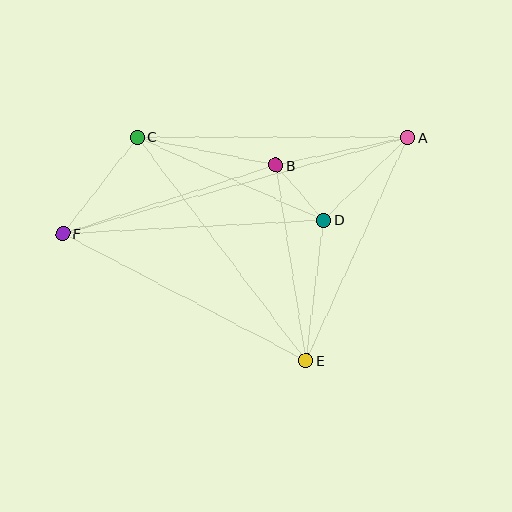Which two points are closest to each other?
Points B and D are closest to each other.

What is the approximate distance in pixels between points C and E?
The distance between C and E is approximately 280 pixels.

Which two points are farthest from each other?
Points A and F are farthest from each other.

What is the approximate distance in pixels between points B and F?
The distance between B and F is approximately 224 pixels.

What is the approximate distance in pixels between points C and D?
The distance between C and D is approximately 204 pixels.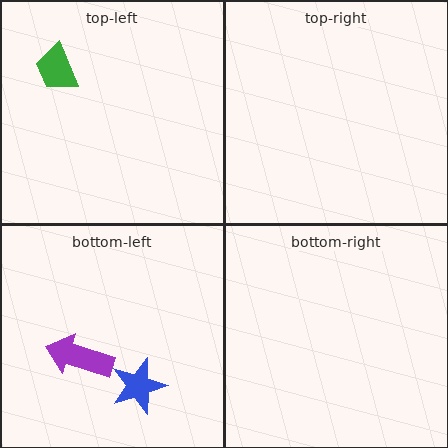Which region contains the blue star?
The bottom-left region.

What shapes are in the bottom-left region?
The purple arrow, the blue star.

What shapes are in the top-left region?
The green trapezoid.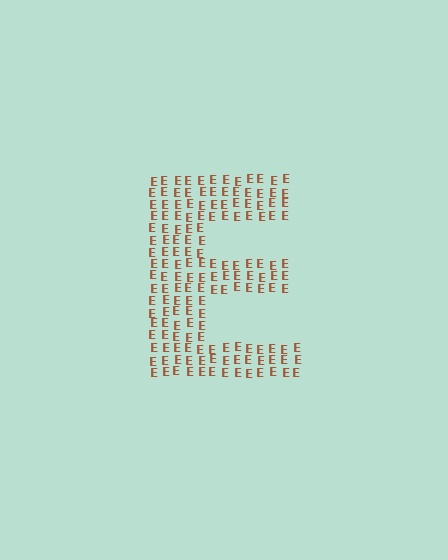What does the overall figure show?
The overall figure shows the letter E.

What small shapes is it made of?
It is made of small letter E's.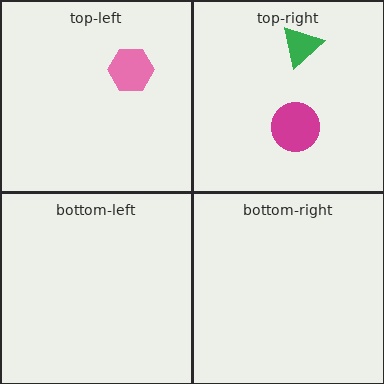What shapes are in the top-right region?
The magenta circle, the green triangle.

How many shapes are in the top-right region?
2.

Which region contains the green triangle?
The top-right region.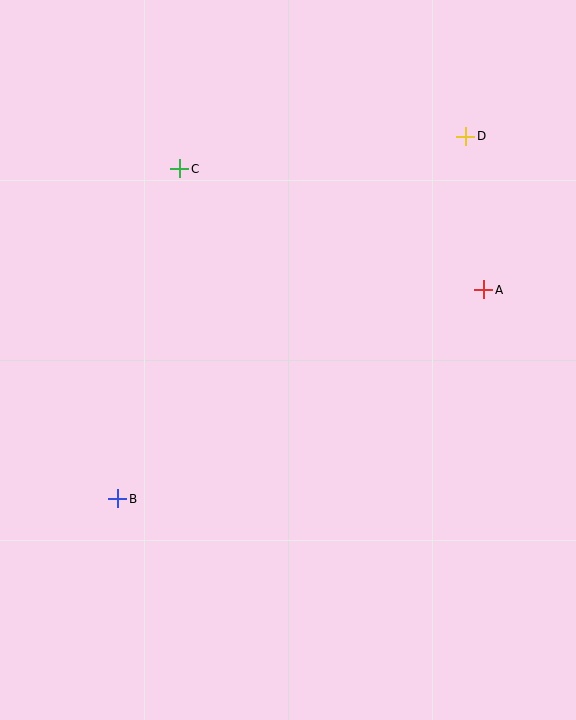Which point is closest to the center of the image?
Point A at (484, 290) is closest to the center.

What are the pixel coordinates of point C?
Point C is at (180, 169).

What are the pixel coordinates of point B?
Point B is at (118, 499).